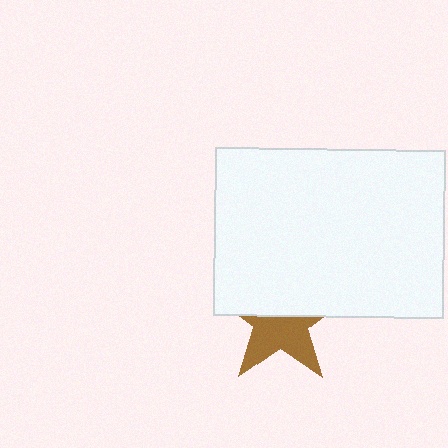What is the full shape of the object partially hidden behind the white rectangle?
The partially hidden object is a brown star.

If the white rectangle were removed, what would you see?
You would see the complete brown star.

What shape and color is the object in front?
The object in front is a white rectangle.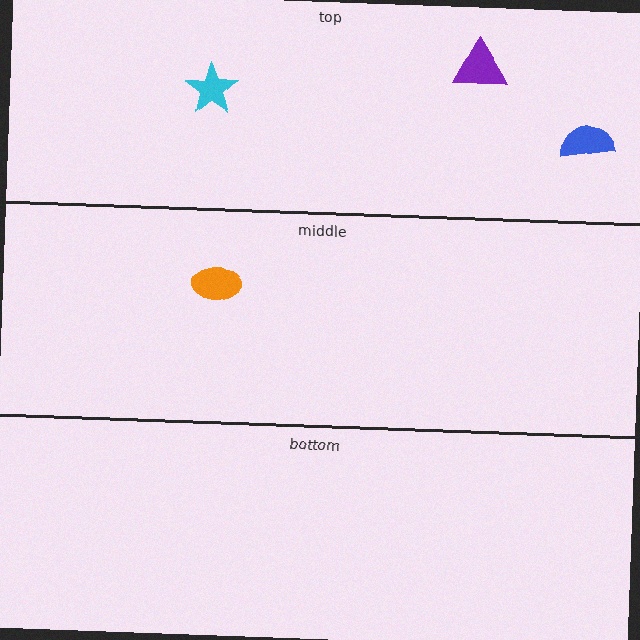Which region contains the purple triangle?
The top region.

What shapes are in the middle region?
The orange ellipse.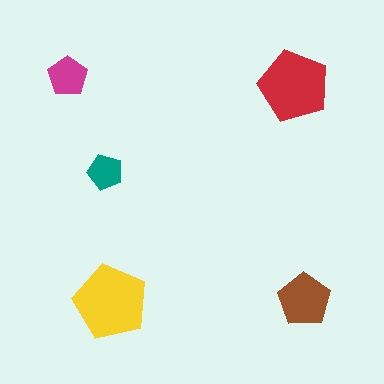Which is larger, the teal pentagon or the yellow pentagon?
The yellow one.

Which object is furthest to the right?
The brown pentagon is rightmost.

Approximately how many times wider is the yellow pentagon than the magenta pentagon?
About 2 times wider.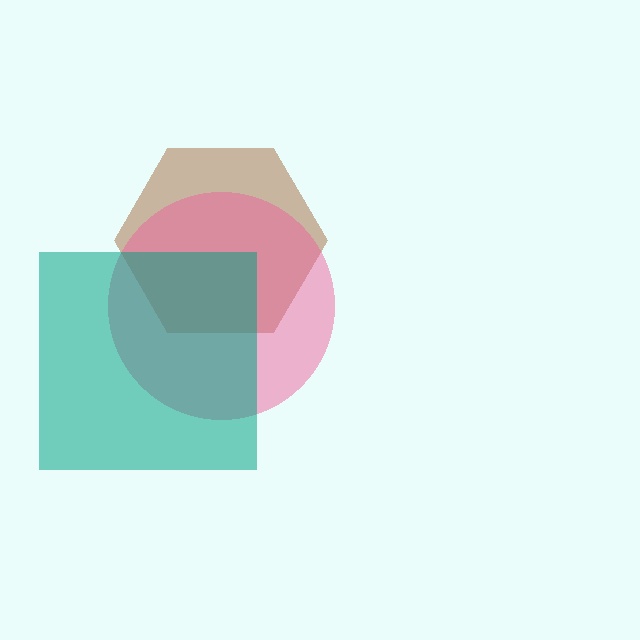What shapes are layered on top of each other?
The layered shapes are: a brown hexagon, a pink circle, a teal square.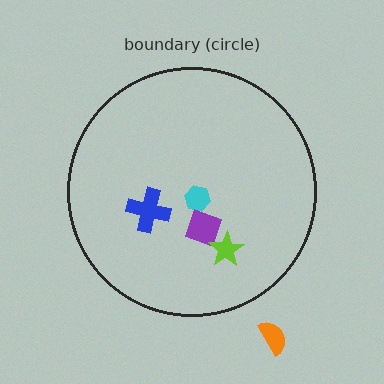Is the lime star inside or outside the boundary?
Inside.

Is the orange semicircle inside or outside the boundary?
Outside.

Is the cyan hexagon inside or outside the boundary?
Inside.